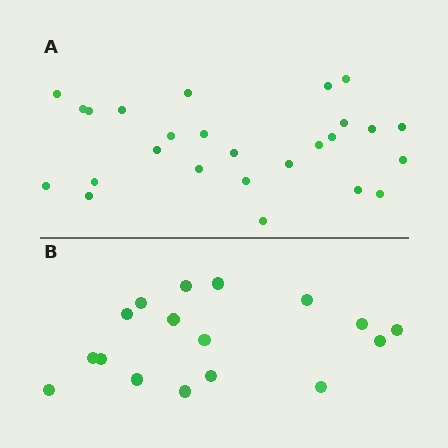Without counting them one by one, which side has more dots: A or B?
Region A (the top region) has more dots.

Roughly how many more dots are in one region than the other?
Region A has roughly 8 or so more dots than region B.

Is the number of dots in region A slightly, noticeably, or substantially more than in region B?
Region A has substantially more. The ratio is roughly 1.5 to 1.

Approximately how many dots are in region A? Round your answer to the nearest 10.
About 30 dots. (The exact count is 26, which rounds to 30.)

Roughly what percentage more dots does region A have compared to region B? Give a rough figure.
About 55% more.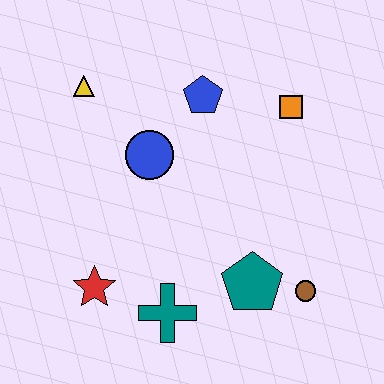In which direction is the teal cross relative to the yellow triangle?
The teal cross is below the yellow triangle.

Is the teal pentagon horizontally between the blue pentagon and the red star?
No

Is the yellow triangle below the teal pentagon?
No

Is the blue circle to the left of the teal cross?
Yes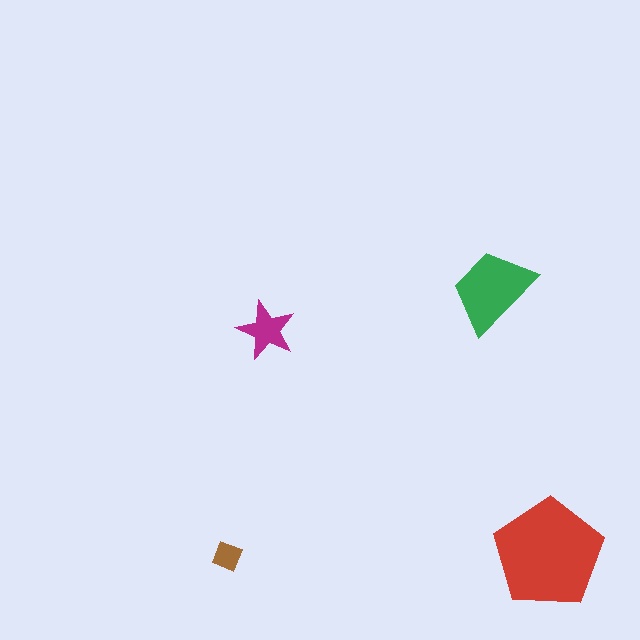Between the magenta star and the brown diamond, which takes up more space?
The magenta star.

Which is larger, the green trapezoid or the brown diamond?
The green trapezoid.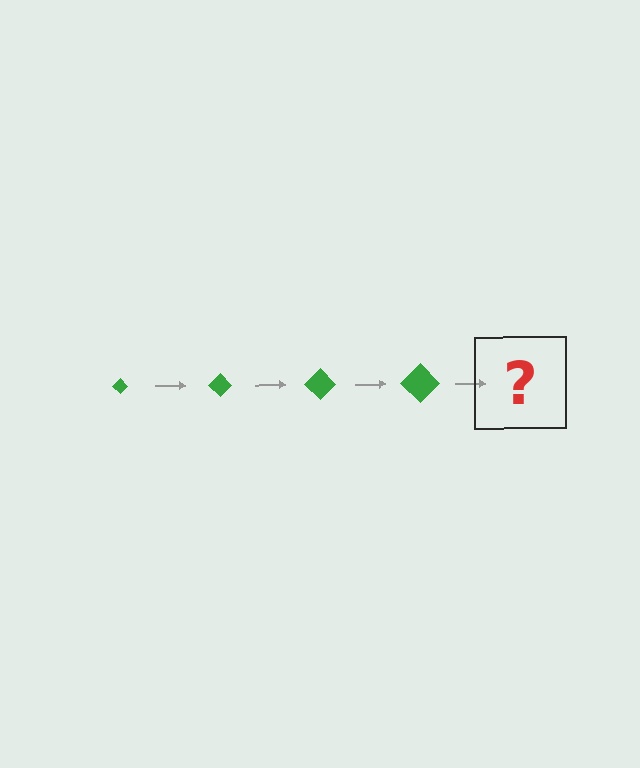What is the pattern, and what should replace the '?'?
The pattern is that the diamond gets progressively larger each step. The '?' should be a green diamond, larger than the previous one.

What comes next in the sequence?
The next element should be a green diamond, larger than the previous one.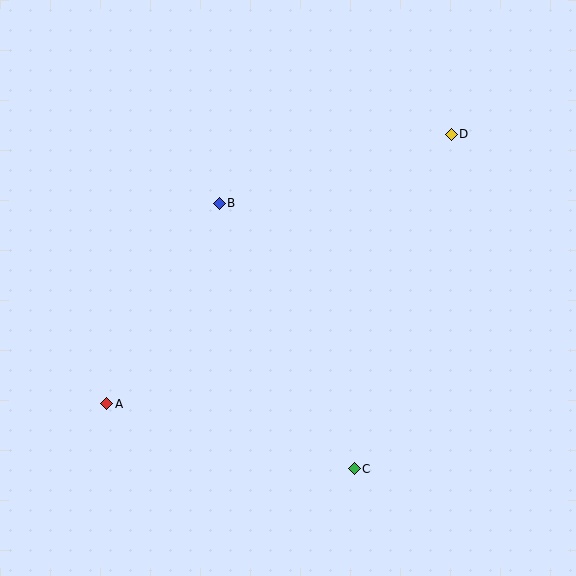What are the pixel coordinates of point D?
Point D is at (451, 134).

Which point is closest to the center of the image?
Point B at (219, 203) is closest to the center.